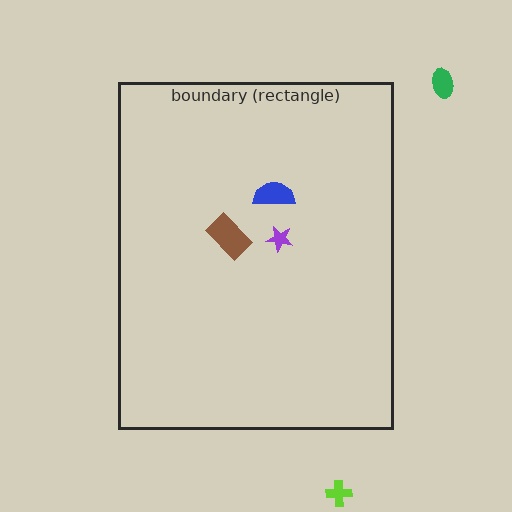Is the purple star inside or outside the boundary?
Inside.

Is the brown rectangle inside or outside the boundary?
Inside.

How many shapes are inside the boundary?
3 inside, 2 outside.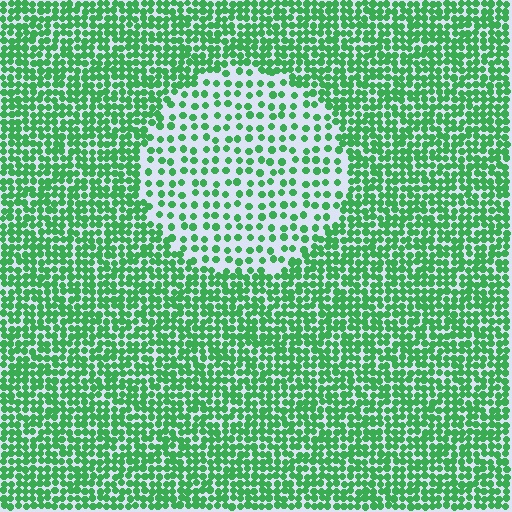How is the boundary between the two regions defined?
The boundary is defined by a change in element density (approximately 2.3x ratio). All elements are the same color, size, and shape.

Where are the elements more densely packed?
The elements are more densely packed outside the circle boundary.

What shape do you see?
I see a circle.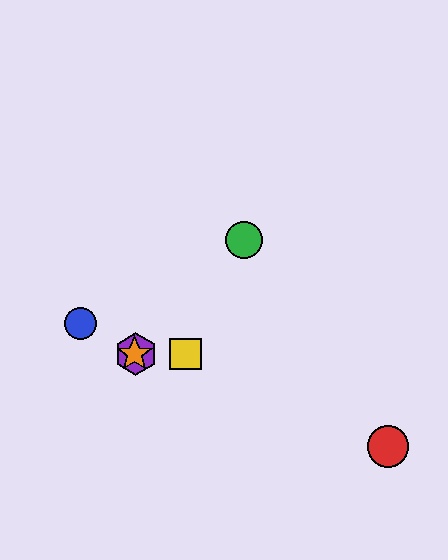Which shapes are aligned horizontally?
The yellow square, the purple hexagon, the orange star are aligned horizontally.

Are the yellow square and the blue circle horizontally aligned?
No, the yellow square is at y≈354 and the blue circle is at y≈323.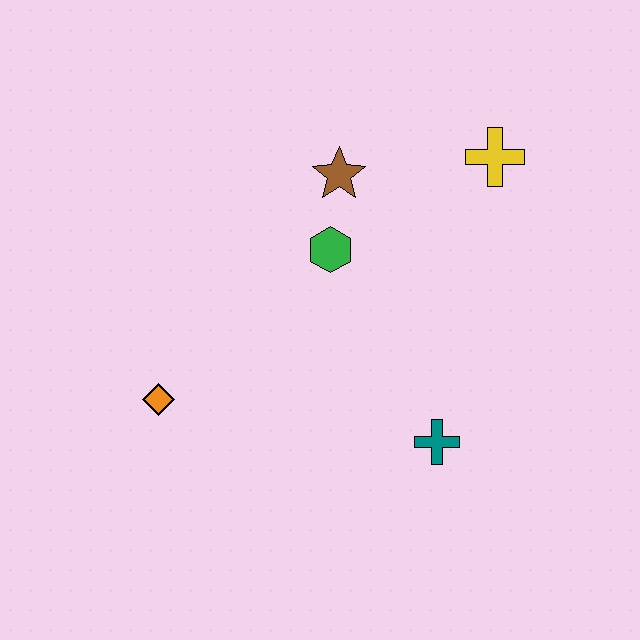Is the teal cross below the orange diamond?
Yes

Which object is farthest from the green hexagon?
The orange diamond is farthest from the green hexagon.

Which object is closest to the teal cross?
The green hexagon is closest to the teal cross.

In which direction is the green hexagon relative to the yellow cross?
The green hexagon is to the left of the yellow cross.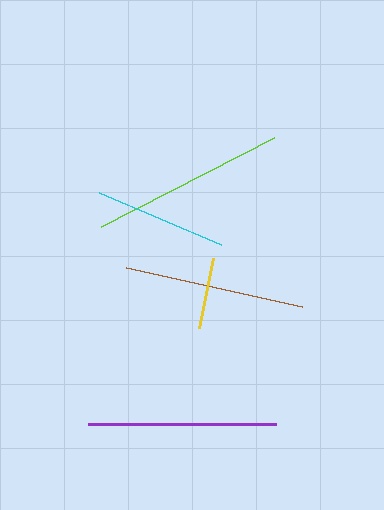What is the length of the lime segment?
The lime segment is approximately 195 pixels long.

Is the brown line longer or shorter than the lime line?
The lime line is longer than the brown line.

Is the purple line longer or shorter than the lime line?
The lime line is longer than the purple line.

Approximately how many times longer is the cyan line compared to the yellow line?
The cyan line is approximately 1.9 times the length of the yellow line.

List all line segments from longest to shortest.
From longest to shortest: lime, purple, brown, cyan, yellow.